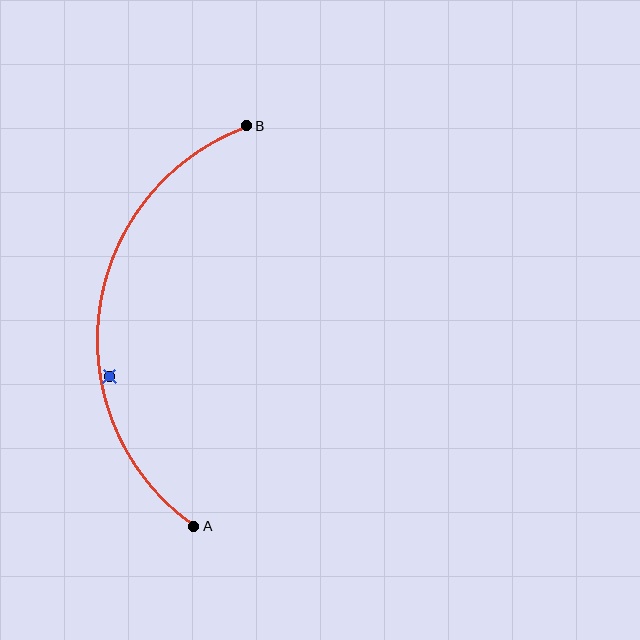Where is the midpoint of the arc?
The arc midpoint is the point on the curve farthest from the straight line joining A and B. It sits to the left of that line.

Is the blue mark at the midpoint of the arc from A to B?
No — the blue mark does not lie on the arc at all. It sits slightly inside the curve.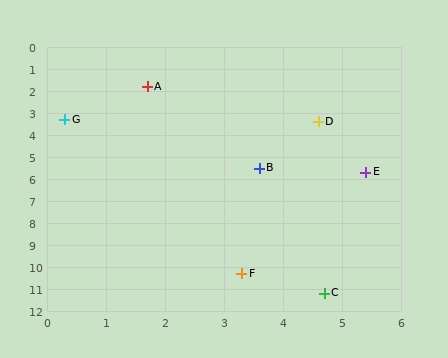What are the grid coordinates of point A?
Point A is at approximately (1.7, 1.8).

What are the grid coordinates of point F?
Point F is at approximately (3.3, 10.3).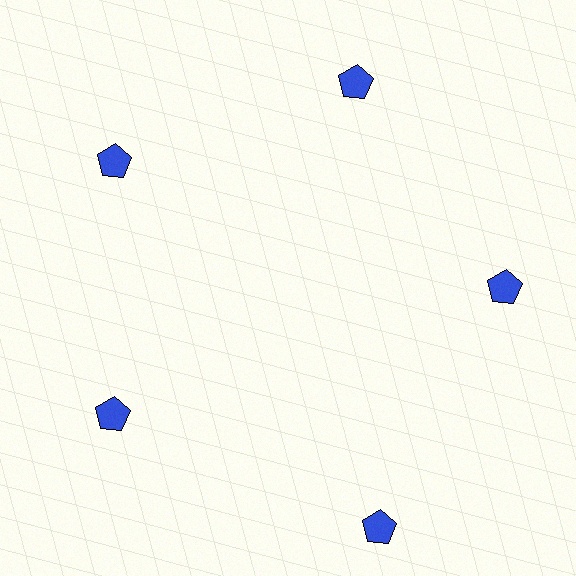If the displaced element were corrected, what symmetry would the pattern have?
It would have 5-fold rotational symmetry — the pattern would map onto itself every 72 degrees.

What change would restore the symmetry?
The symmetry would be restored by moving it inward, back onto the ring so that all 5 pentagons sit at equal angles and equal distance from the center.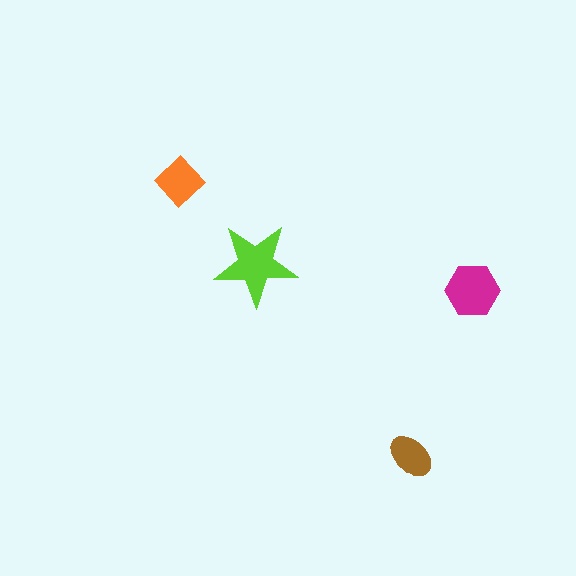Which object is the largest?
The lime star.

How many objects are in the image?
There are 4 objects in the image.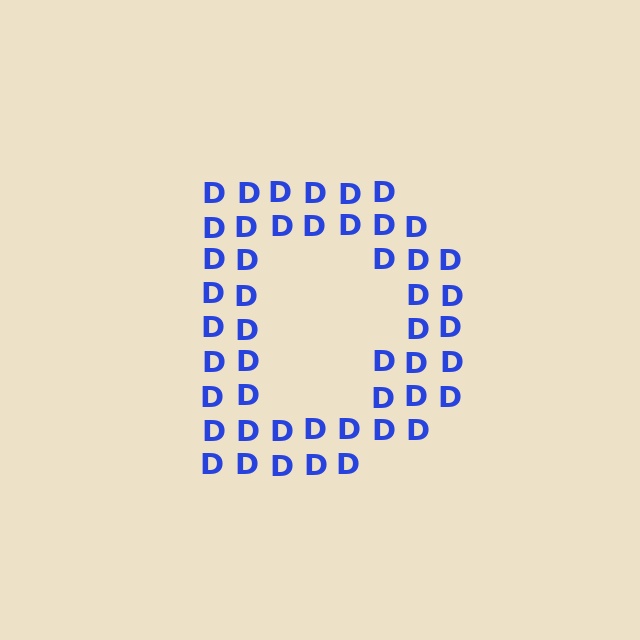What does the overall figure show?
The overall figure shows the letter D.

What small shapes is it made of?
It is made of small letter D's.